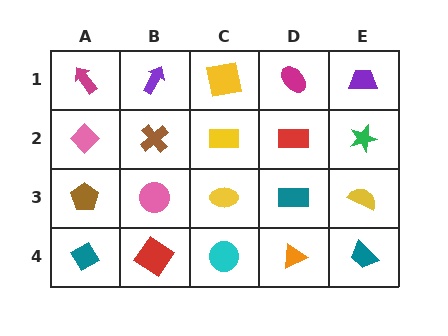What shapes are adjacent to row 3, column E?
A green star (row 2, column E), a teal trapezoid (row 4, column E), a teal rectangle (row 3, column D).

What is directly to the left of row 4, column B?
A teal diamond.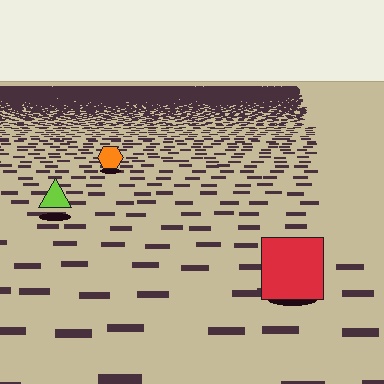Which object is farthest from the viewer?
The orange hexagon is farthest from the viewer. It appears smaller and the ground texture around it is denser.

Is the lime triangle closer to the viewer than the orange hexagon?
Yes. The lime triangle is closer — you can tell from the texture gradient: the ground texture is coarser near it.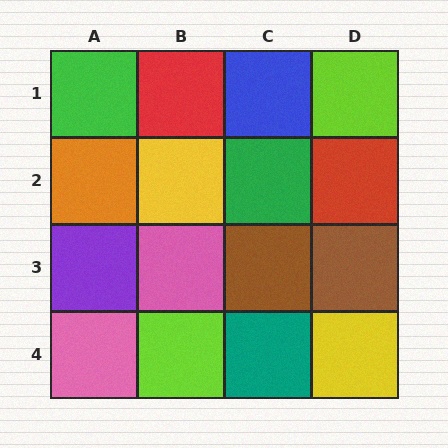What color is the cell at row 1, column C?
Blue.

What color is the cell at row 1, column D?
Lime.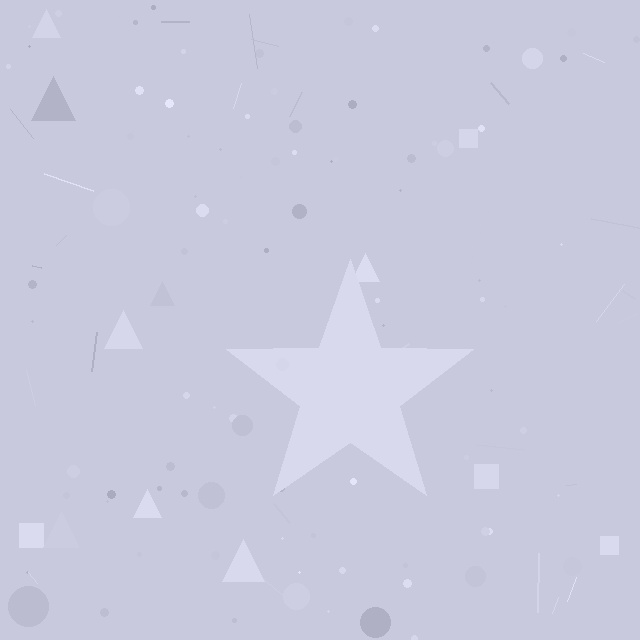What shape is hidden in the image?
A star is hidden in the image.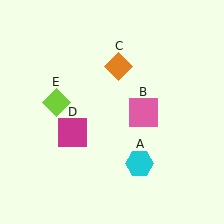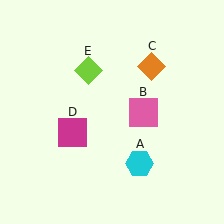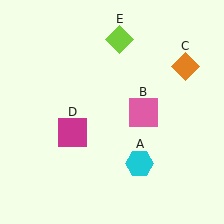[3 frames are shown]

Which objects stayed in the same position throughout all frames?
Cyan hexagon (object A) and pink square (object B) and magenta square (object D) remained stationary.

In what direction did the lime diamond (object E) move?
The lime diamond (object E) moved up and to the right.